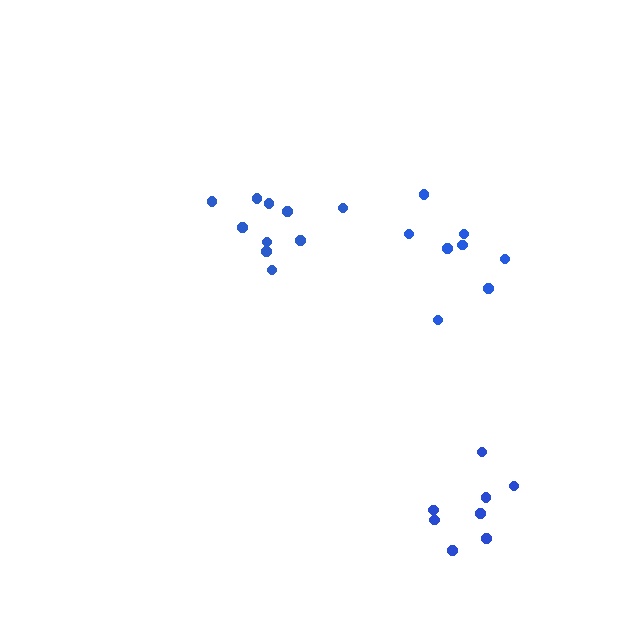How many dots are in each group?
Group 1: 10 dots, Group 2: 8 dots, Group 3: 8 dots (26 total).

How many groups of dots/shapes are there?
There are 3 groups.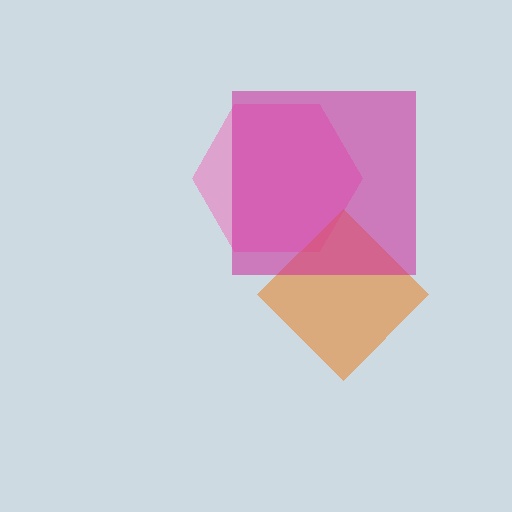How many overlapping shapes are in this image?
There are 3 overlapping shapes in the image.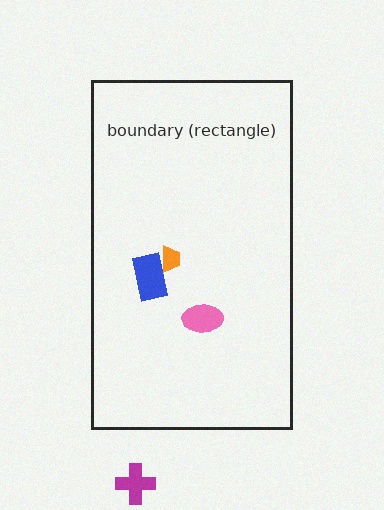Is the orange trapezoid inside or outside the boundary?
Inside.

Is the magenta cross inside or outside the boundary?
Outside.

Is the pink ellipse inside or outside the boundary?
Inside.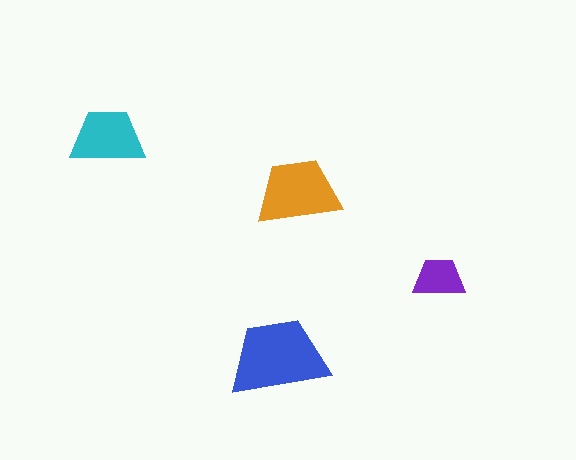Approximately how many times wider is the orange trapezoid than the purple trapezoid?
About 1.5 times wider.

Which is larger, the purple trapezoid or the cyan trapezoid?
The cyan one.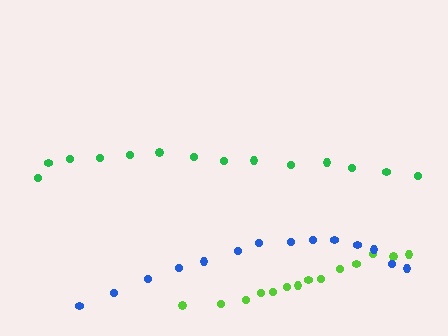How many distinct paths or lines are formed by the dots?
There are 3 distinct paths.